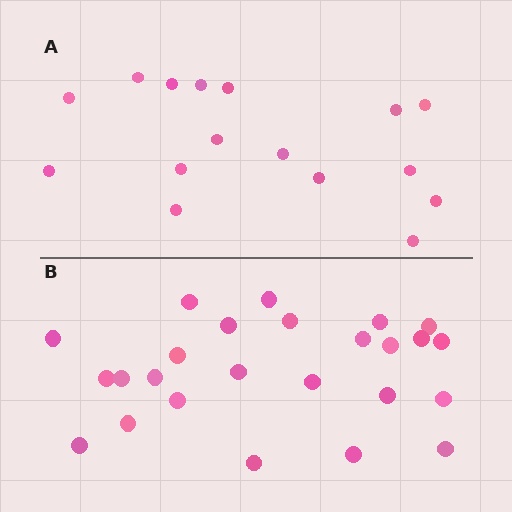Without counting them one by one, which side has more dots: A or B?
Region B (the bottom region) has more dots.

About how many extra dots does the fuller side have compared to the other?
Region B has roughly 8 or so more dots than region A.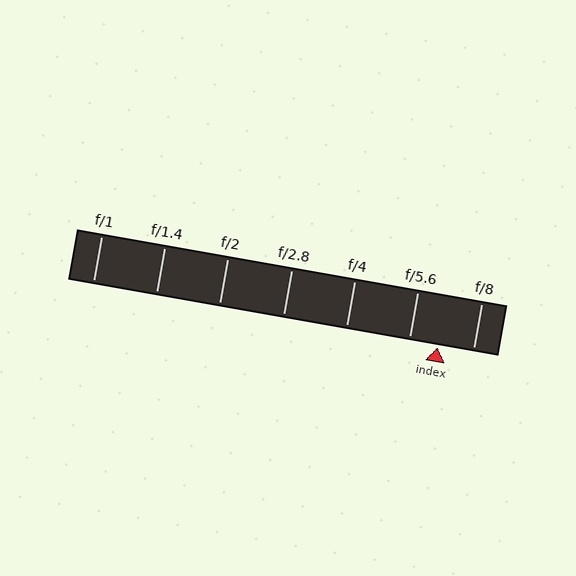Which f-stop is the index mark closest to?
The index mark is closest to f/5.6.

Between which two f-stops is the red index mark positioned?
The index mark is between f/5.6 and f/8.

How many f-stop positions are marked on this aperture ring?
There are 7 f-stop positions marked.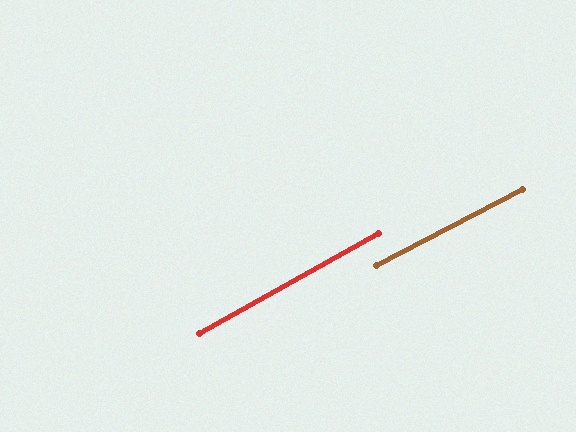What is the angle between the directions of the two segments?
Approximately 2 degrees.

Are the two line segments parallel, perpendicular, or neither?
Parallel — their directions differ by only 1.8°.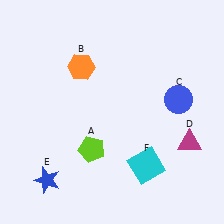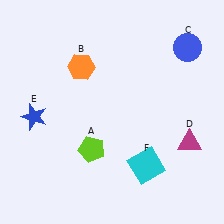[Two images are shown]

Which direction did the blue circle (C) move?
The blue circle (C) moved up.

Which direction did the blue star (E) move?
The blue star (E) moved up.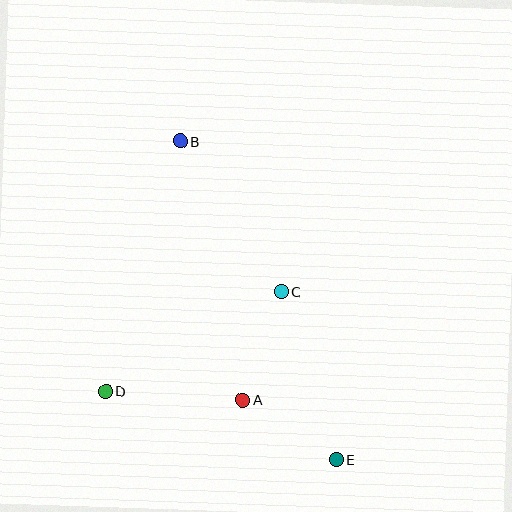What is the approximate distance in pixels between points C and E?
The distance between C and E is approximately 177 pixels.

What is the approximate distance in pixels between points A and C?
The distance between A and C is approximately 115 pixels.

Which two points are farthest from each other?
Points B and E are farthest from each other.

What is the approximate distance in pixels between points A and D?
The distance between A and D is approximately 137 pixels.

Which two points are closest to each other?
Points A and E are closest to each other.